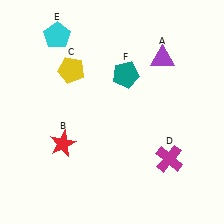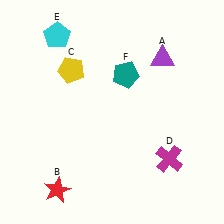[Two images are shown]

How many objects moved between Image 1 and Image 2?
1 object moved between the two images.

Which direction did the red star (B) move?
The red star (B) moved down.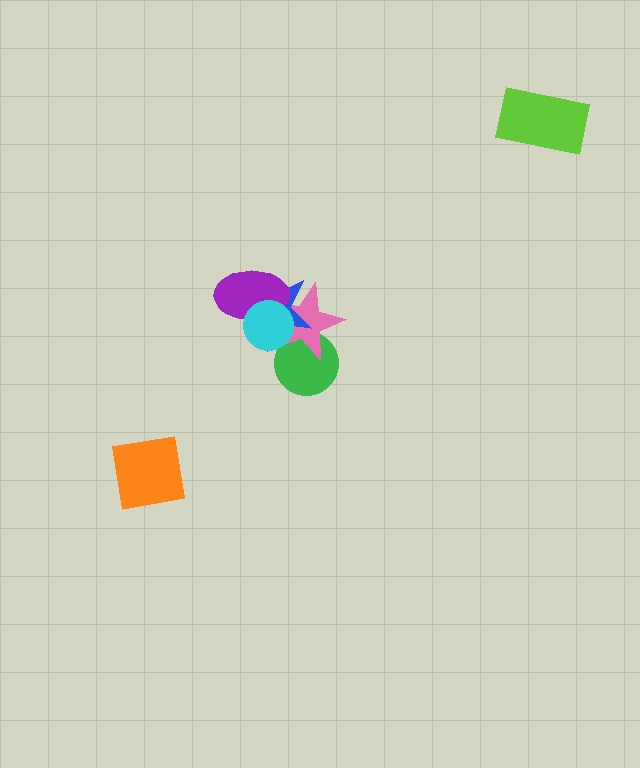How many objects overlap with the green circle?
2 objects overlap with the green circle.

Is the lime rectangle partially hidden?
No, no other shape covers it.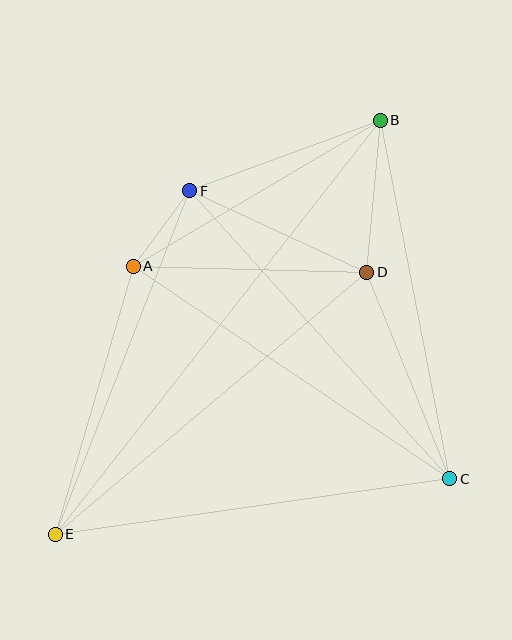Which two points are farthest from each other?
Points B and E are farthest from each other.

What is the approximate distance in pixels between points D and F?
The distance between D and F is approximately 195 pixels.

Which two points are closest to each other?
Points A and F are closest to each other.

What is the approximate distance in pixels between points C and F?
The distance between C and F is approximately 388 pixels.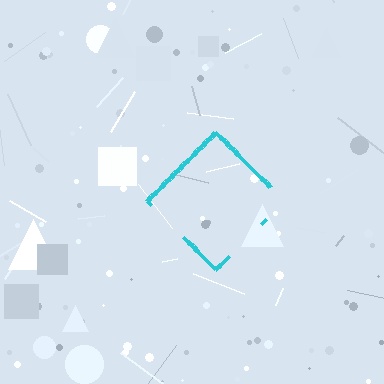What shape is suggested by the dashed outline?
The dashed outline suggests a diamond.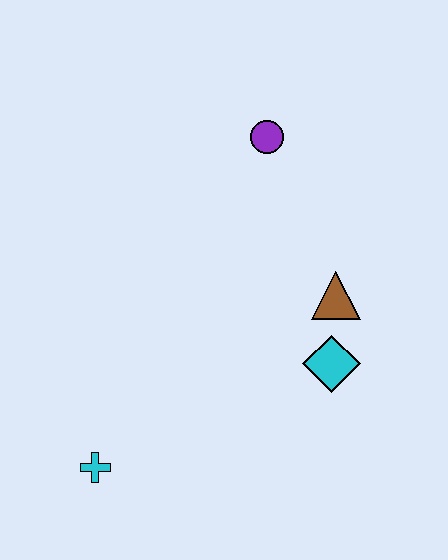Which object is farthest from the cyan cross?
The purple circle is farthest from the cyan cross.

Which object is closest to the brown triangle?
The cyan diamond is closest to the brown triangle.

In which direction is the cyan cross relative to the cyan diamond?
The cyan cross is to the left of the cyan diamond.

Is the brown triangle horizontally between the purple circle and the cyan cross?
No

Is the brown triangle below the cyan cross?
No